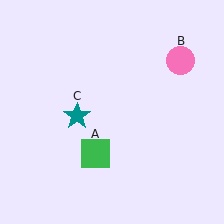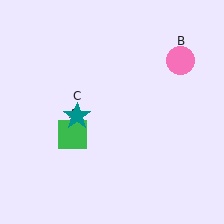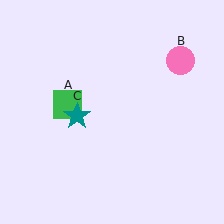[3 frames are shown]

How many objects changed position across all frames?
1 object changed position: green square (object A).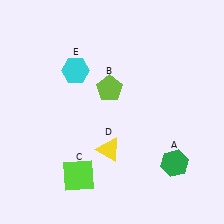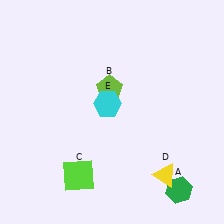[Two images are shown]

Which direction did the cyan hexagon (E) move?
The cyan hexagon (E) moved down.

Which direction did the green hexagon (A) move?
The green hexagon (A) moved down.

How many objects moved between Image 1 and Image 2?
3 objects moved between the two images.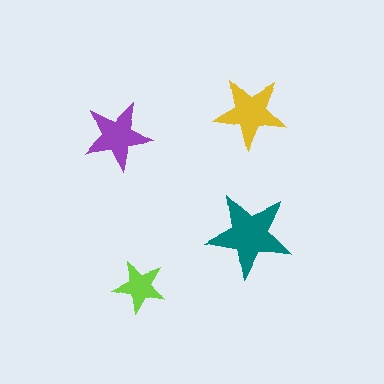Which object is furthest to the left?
The purple star is leftmost.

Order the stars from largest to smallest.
the teal one, the yellow one, the purple one, the lime one.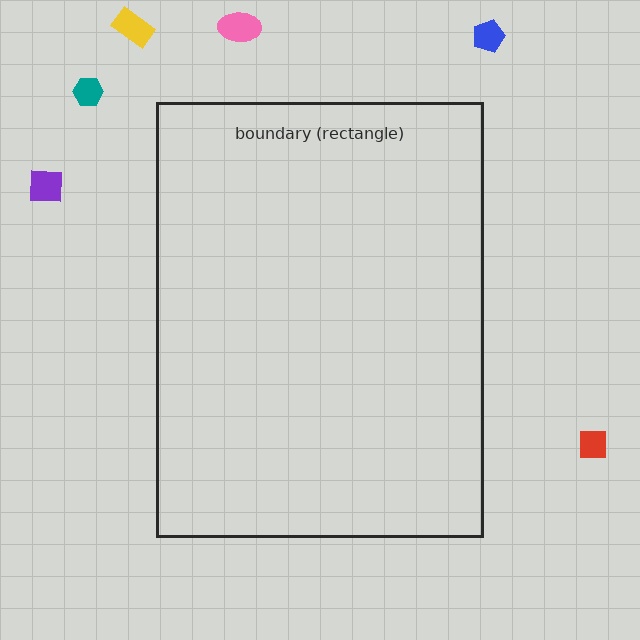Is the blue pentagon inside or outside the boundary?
Outside.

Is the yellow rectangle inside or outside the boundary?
Outside.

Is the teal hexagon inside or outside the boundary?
Outside.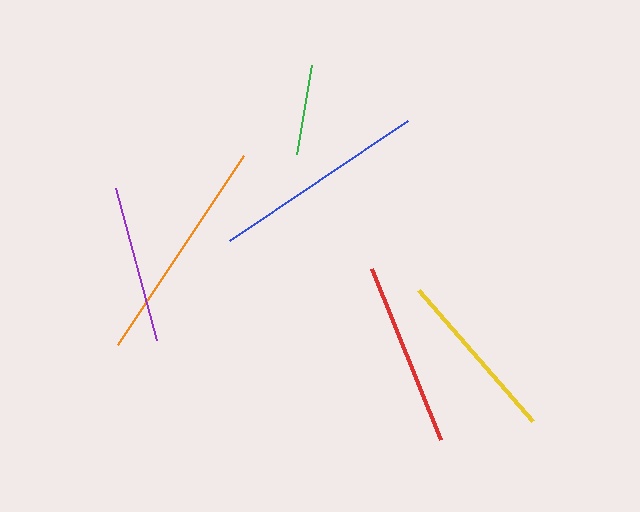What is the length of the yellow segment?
The yellow segment is approximately 174 pixels long.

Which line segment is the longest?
The orange line is the longest at approximately 227 pixels.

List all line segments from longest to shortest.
From longest to shortest: orange, blue, red, yellow, purple, green.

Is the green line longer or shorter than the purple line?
The purple line is longer than the green line.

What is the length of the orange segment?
The orange segment is approximately 227 pixels long.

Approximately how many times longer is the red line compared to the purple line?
The red line is approximately 1.2 times the length of the purple line.